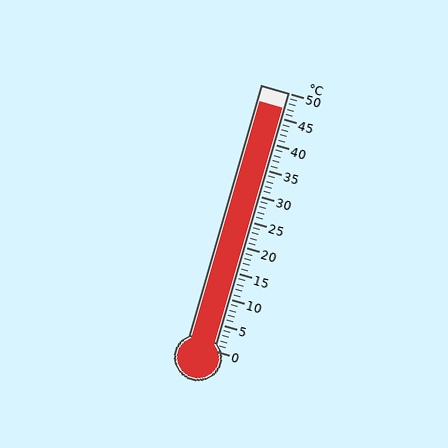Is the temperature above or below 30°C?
The temperature is above 30°C.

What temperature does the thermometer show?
The thermometer shows approximately 47°C.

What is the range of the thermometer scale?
The thermometer scale ranges from 0°C to 50°C.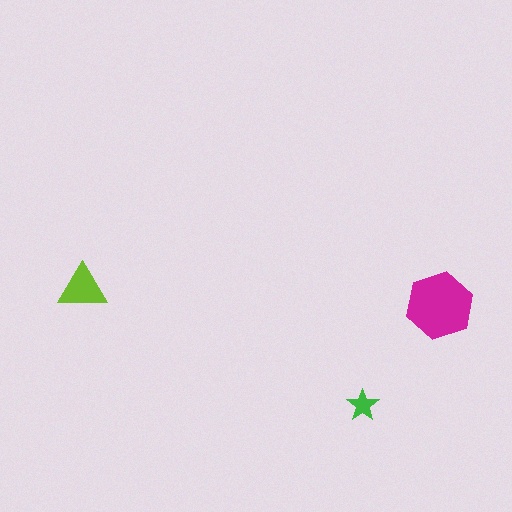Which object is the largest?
The magenta hexagon.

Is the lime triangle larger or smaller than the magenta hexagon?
Smaller.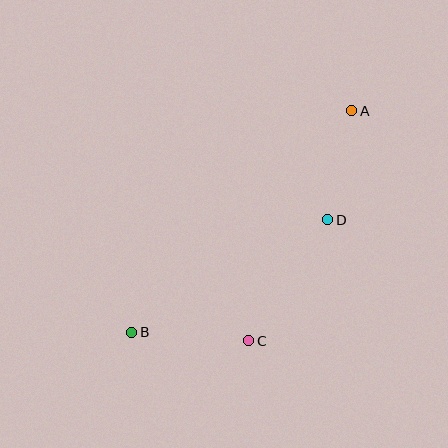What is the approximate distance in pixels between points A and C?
The distance between A and C is approximately 252 pixels.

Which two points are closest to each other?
Points A and D are closest to each other.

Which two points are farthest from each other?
Points A and B are farthest from each other.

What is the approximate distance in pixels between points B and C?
The distance between B and C is approximately 117 pixels.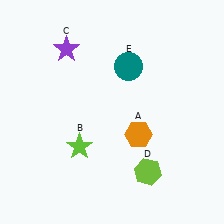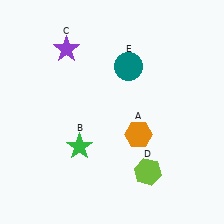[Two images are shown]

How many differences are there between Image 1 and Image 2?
There is 1 difference between the two images.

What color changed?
The star (B) changed from lime in Image 1 to green in Image 2.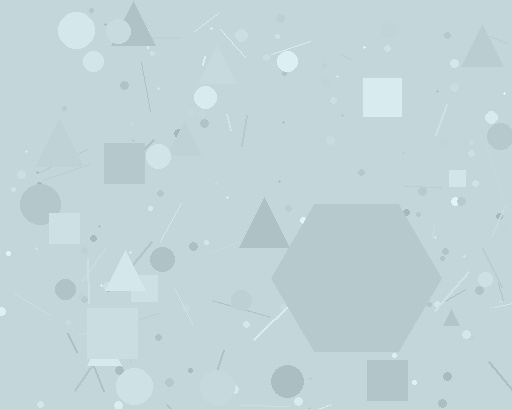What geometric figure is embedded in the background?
A hexagon is embedded in the background.